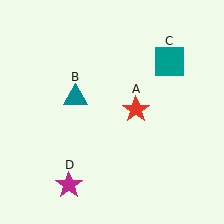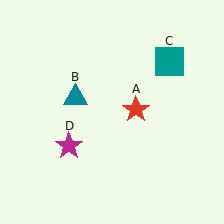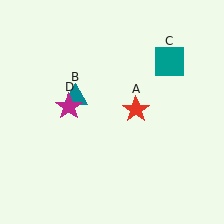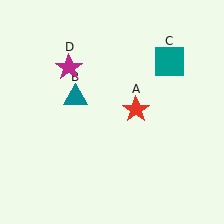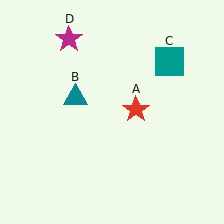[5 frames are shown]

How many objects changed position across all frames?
1 object changed position: magenta star (object D).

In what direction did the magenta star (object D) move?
The magenta star (object D) moved up.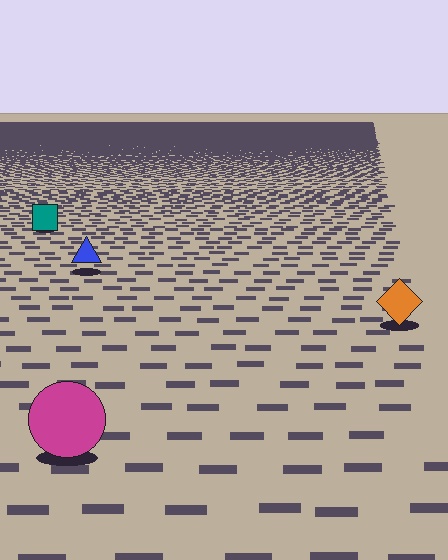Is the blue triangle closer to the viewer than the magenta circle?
No. The magenta circle is closer — you can tell from the texture gradient: the ground texture is coarser near it.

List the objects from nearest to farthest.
From nearest to farthest: the magenta circle, the orange diamond, the blue triangle, the teal square.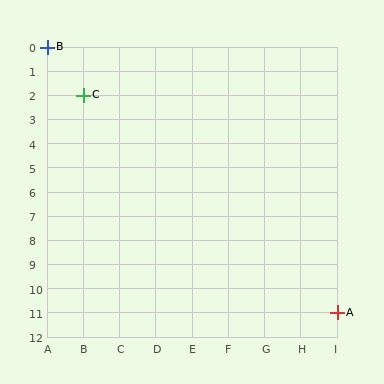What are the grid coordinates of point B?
Point B is at grid coordinates (A, 0).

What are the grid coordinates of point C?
Point C is at grid coordinates (B, 2).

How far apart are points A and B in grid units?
Points A and B are 8 columns and 11 rows apart (about 13.6 grid units diagonally).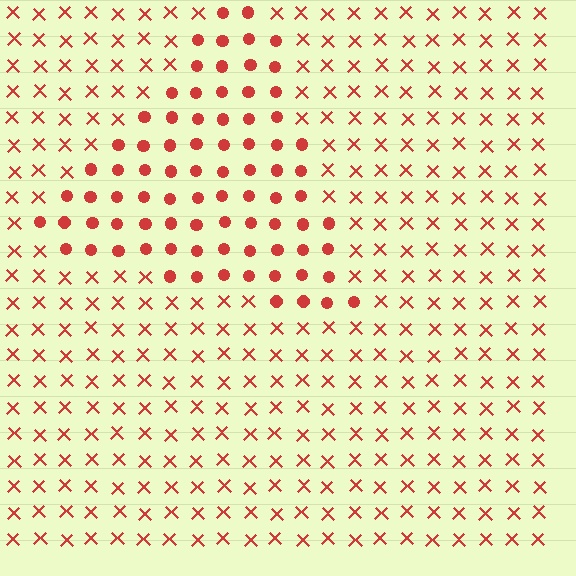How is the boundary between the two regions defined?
The boundary is defined by a change in element shape: circles inside vs. X marks outside. All elements share the same color and spacing.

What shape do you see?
I see a triangle.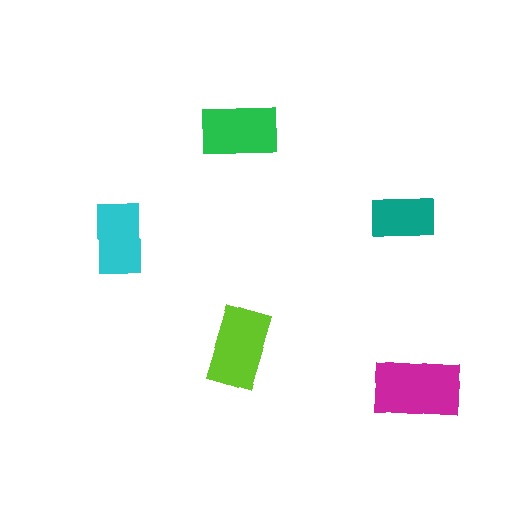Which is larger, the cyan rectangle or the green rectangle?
The green one.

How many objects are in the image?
There are 5 objects in the image.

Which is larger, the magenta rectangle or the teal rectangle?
The magenta one.